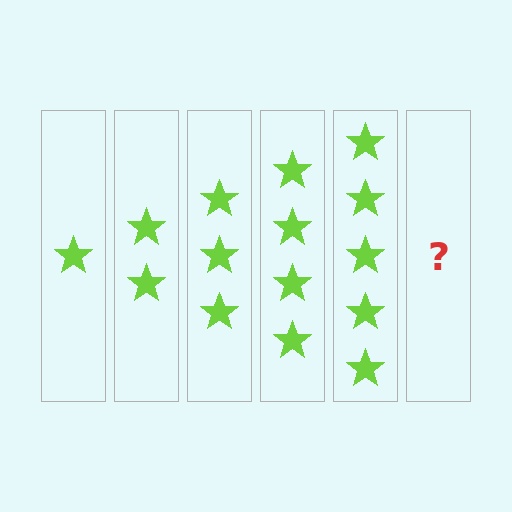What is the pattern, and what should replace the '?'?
The pattern is that each step adds one more star. The '?' should be 6 stars.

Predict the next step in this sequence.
The next step is 6 stars.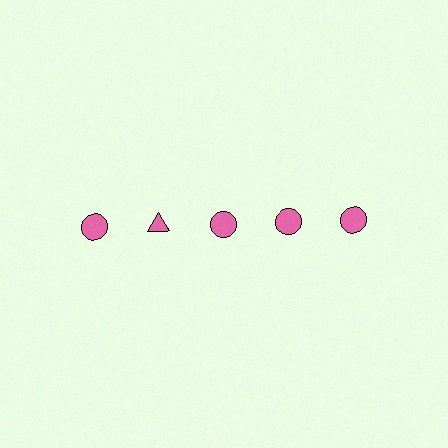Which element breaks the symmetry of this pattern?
The pink triangle in the top row, second from left column breaks the symmetry. All other shapes are pink circles.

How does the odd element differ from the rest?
It has a different shape: triangle instead of circle.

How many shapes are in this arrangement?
There are 5 shapes arranged in a grid pattern.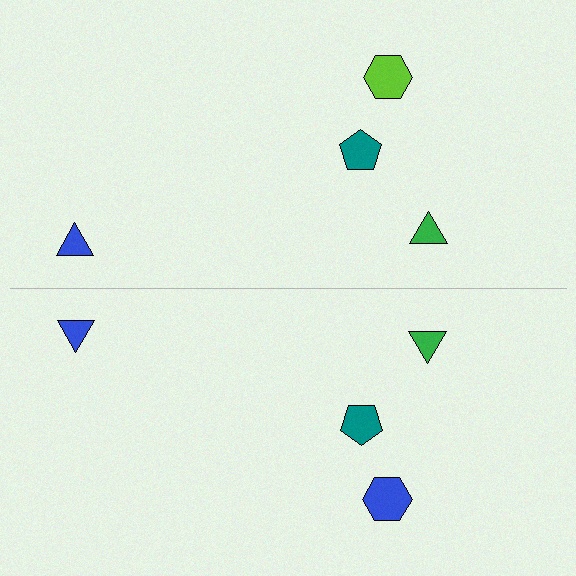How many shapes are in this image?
There are 8 shapes in this image.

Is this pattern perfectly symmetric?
No, the pattern is not perfectly symmetric. The blue hexagon on the bottom side breaks the symmetry — its mirror counterpart is lime.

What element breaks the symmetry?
The blue hexagon on the bottom side breaks the symmetry — its mirror counterpart is lime.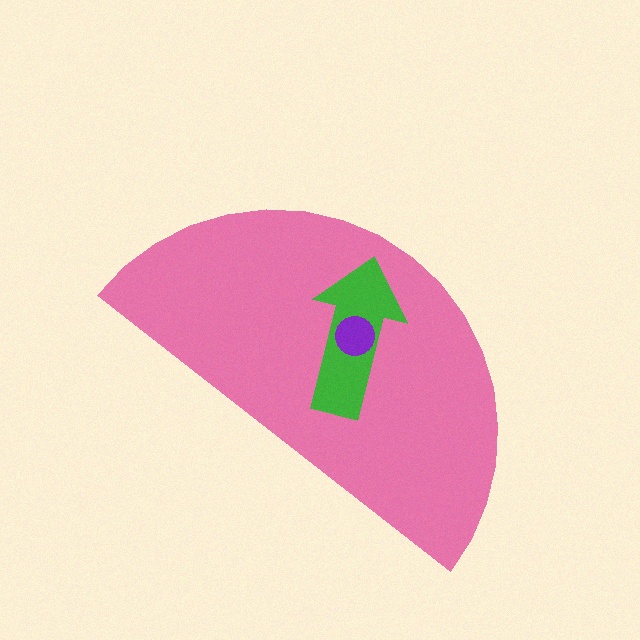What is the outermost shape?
The pink semicircle.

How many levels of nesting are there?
3.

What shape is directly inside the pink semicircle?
The green arrow.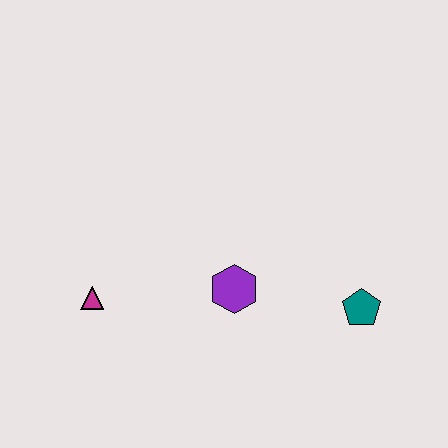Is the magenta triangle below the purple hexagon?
Yes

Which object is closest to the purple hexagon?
The teal pentagon is closest to the purple hexagon.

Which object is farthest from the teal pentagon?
The magenta triangle is farthest from the teal pentagon.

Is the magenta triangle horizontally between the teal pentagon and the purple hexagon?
No